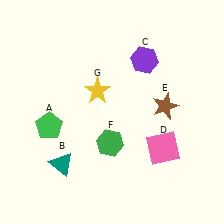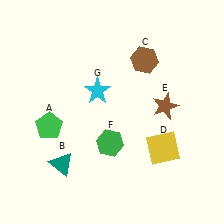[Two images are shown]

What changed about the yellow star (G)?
In Image 1, G is yellow. In Image 2, it changed to cyan.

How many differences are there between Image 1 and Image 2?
There are 3 differences between the two images.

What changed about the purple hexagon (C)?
In Image 1, C is purple. In Image 2, it changed to brown.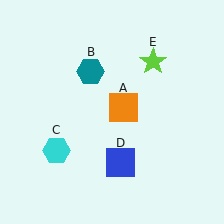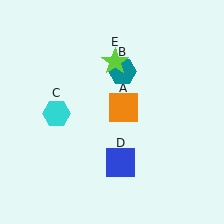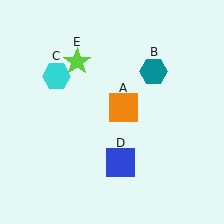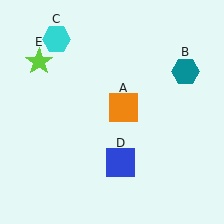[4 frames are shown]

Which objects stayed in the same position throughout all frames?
Orange square (object A) and blue square (object D) remained stationary.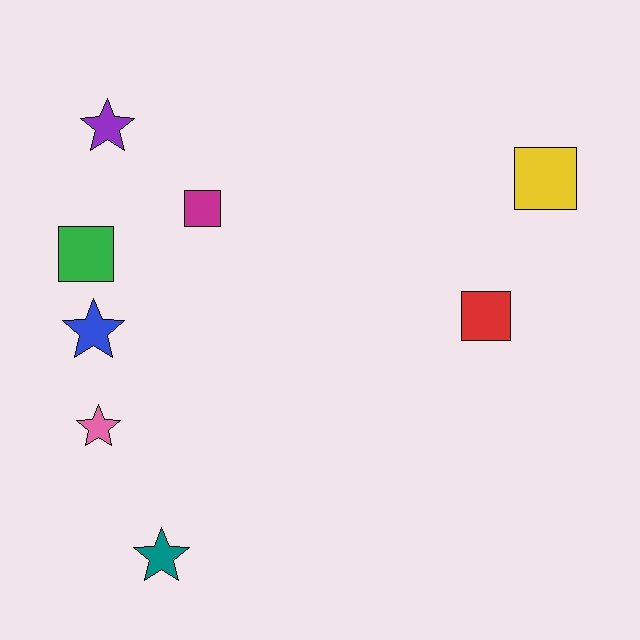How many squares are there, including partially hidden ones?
There are 4 squares.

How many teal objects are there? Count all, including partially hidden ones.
There is 1 teal object.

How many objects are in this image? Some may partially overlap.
There are 8 objects.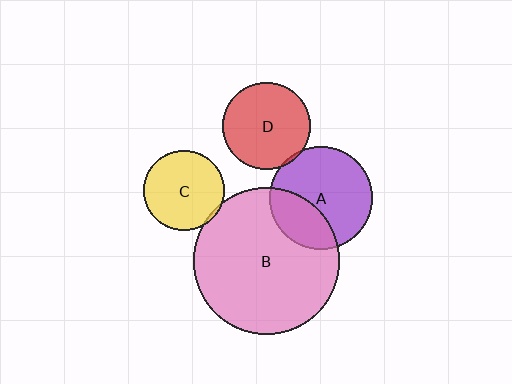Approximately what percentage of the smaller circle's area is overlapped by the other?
Approximately 30%.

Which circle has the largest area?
Circle B (pink).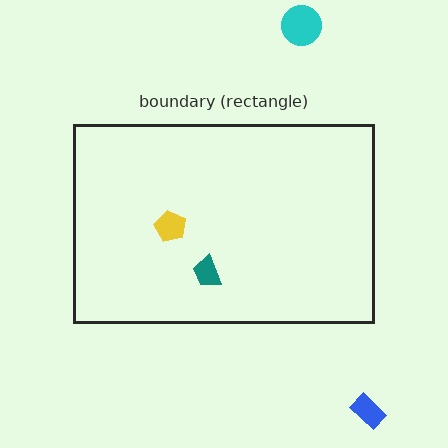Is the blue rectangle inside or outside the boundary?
Outside.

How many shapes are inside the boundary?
2 inside, 2 outside.